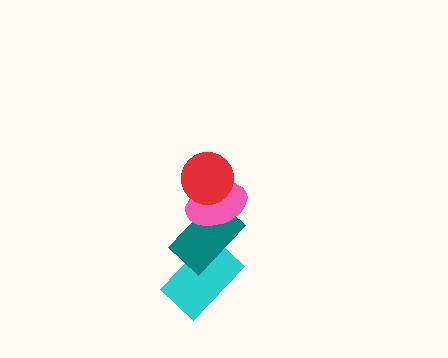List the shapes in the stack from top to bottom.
From top to bottom: the red circle, the pink ellipse, the teal rectangle, the cyan rectangle.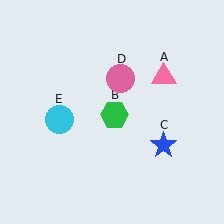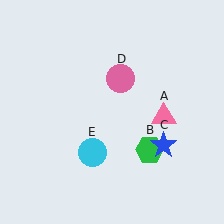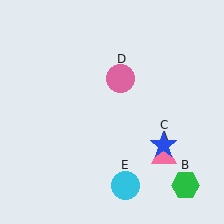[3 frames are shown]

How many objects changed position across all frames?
3 objects changed position: pink triangle (object A), green hexagon (object B), cyan circle (object E).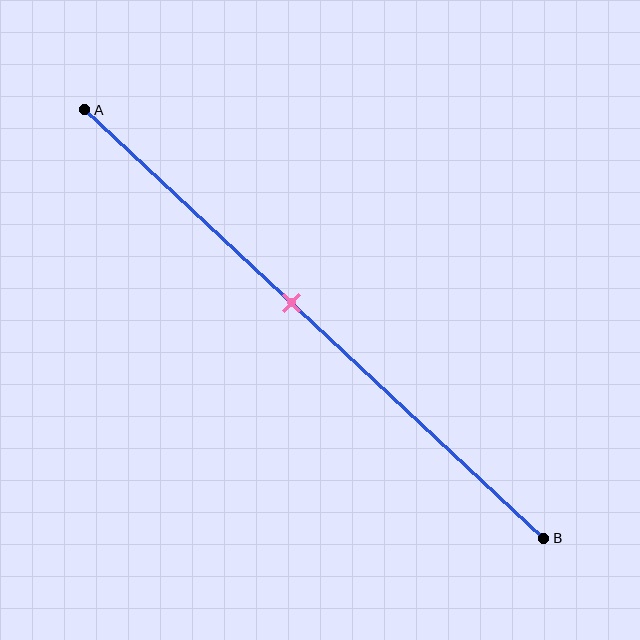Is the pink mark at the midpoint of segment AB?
No, the mark is at about 45% from A, not at the 50% midpoint.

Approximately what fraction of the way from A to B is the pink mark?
The pink mark is approximately 45% of the way from A to B.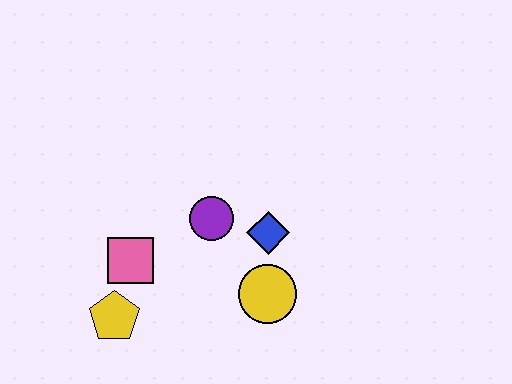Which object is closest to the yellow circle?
The blue diamond is closest to the yellow circle.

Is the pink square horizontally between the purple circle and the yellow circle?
No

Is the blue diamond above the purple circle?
No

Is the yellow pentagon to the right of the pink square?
No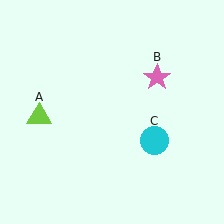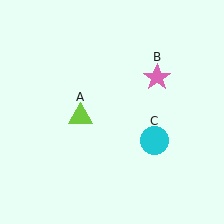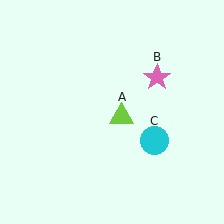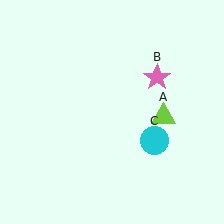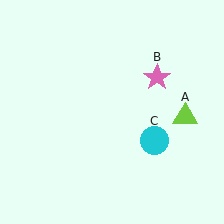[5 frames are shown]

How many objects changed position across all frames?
1 object changed position: lime triangle (object A).